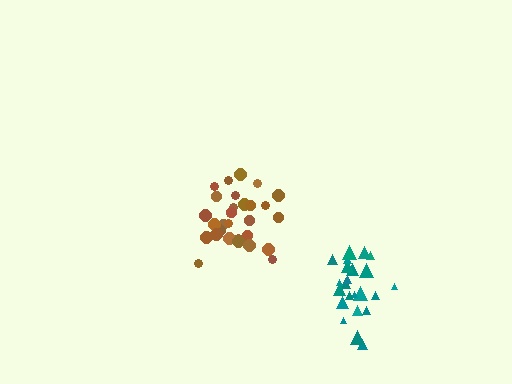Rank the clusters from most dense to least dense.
brown, teal.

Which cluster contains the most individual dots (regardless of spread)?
Brown (30).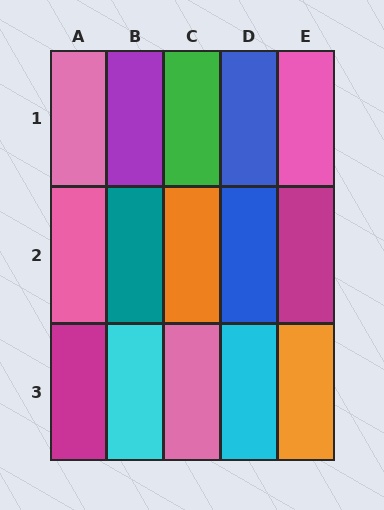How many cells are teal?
1 cell is teal.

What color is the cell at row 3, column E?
Orange.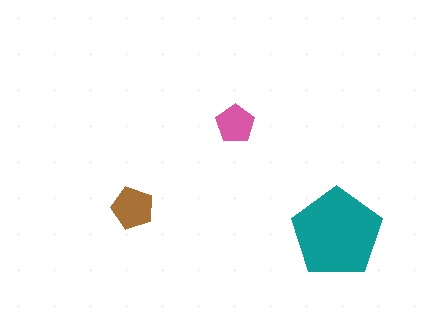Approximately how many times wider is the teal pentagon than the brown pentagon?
About 2 times wider.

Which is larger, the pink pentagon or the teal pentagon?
The teal one.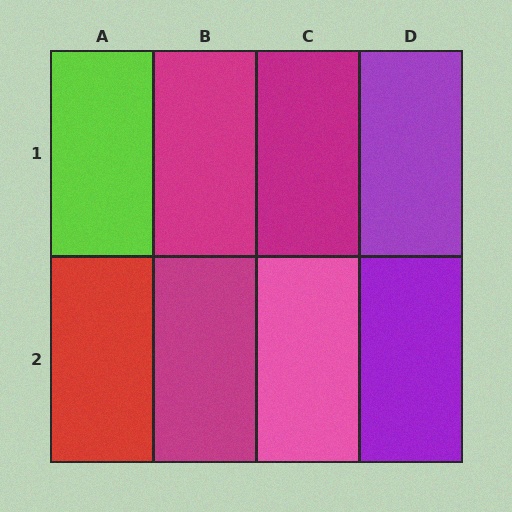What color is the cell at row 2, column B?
Magenta.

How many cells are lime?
1 cell is lime.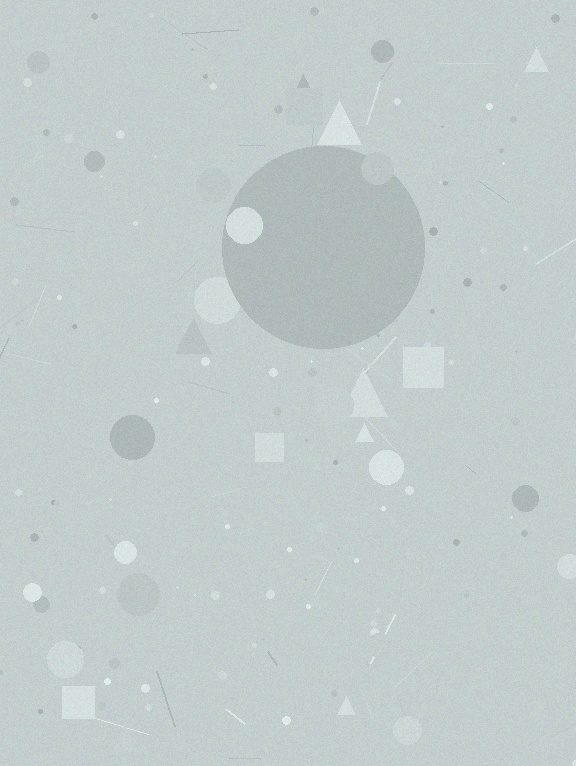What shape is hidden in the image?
A circle is hidden in the image.